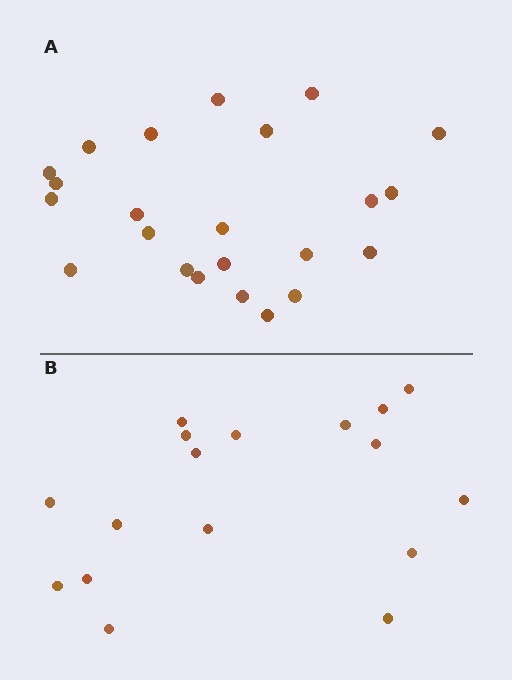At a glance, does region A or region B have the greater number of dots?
Region A (the top region) has more dots.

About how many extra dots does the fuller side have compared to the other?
Region A has about 6 more dots than region B.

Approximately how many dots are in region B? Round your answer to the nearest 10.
About 20 dots. (The exact count is 17, which rounds to 20.)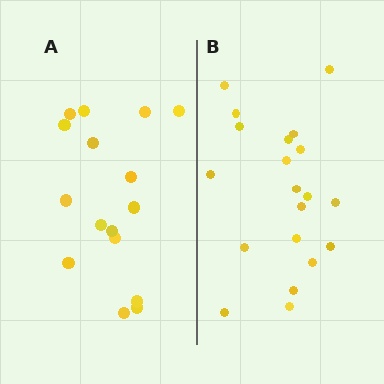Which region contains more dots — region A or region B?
Region B (the right region) has more dots.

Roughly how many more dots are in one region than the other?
Region B has about 4 more dots than region A.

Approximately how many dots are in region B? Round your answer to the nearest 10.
About 20 dots.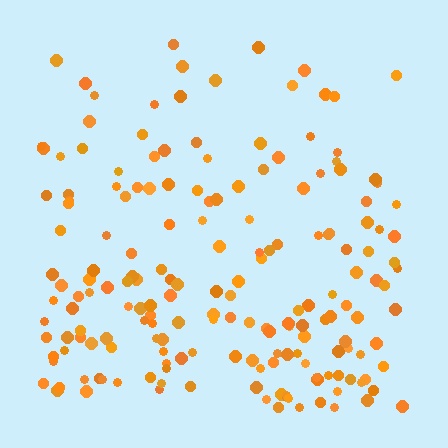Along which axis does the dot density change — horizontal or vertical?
Vertical.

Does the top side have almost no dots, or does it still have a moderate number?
Still a moderate number, just noticeably fewer than the bottom.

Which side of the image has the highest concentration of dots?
The bottom.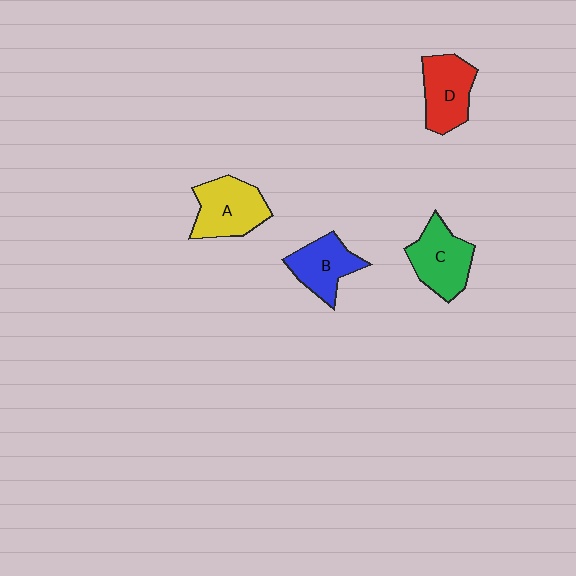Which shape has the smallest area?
Shape B (blue).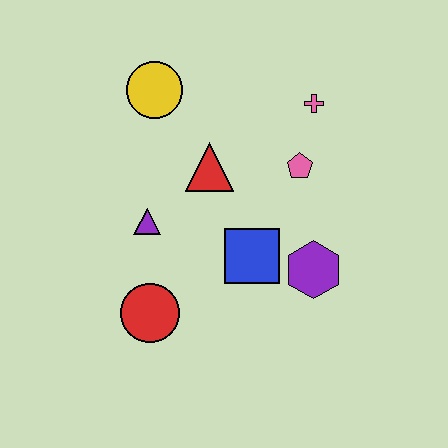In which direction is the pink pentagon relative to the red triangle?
The pink pentagon is to the right of the red triangle.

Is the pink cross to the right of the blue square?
Yes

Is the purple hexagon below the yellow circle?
Yes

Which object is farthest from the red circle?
The pink cross is farthest from the red circle.